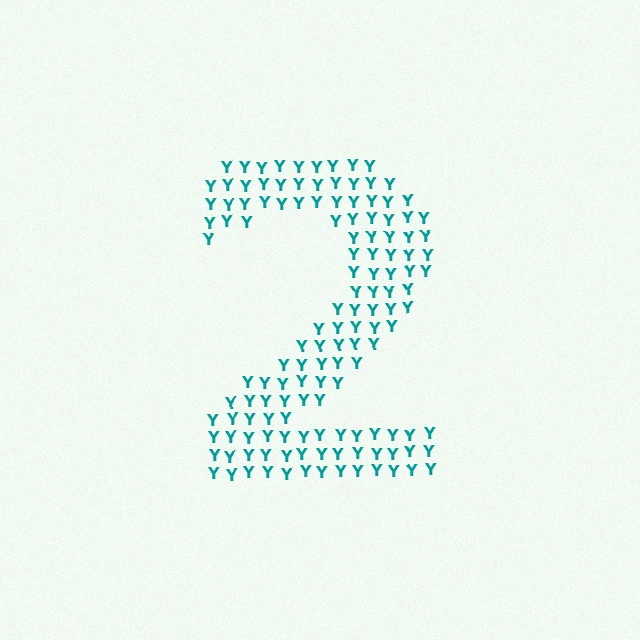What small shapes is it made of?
It is made of small letter Y's.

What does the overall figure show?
The overall figure shows the digit 2.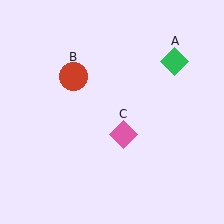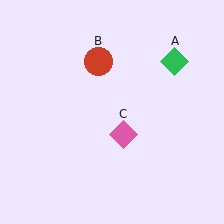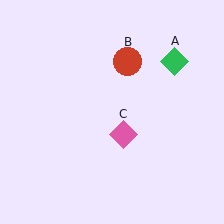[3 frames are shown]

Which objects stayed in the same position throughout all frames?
Green diamond (object A) and pink diamond (object C) remained stationary.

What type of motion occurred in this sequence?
The red circle (object B) rotated clockwise around the center of the scene.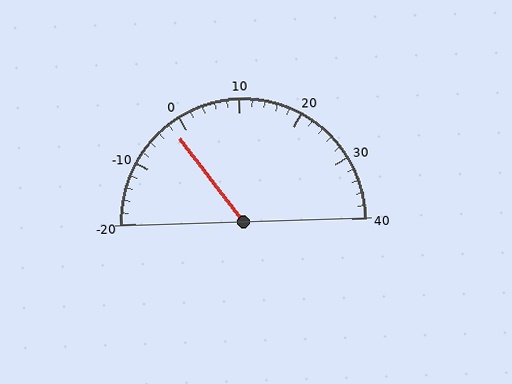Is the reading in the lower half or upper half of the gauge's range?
The reading is in the lower half of the range (-20 to 40).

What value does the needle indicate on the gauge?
The needle indicates approximately -2.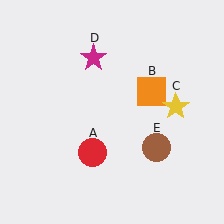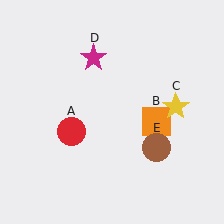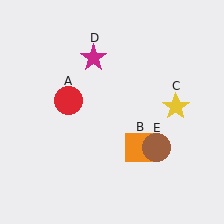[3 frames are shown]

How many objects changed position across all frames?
2 objects changed position: red circle (object A), orange square (object B).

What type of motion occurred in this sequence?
The red circle (object A), orange square (object B) rotated clockwise around the center of the scene.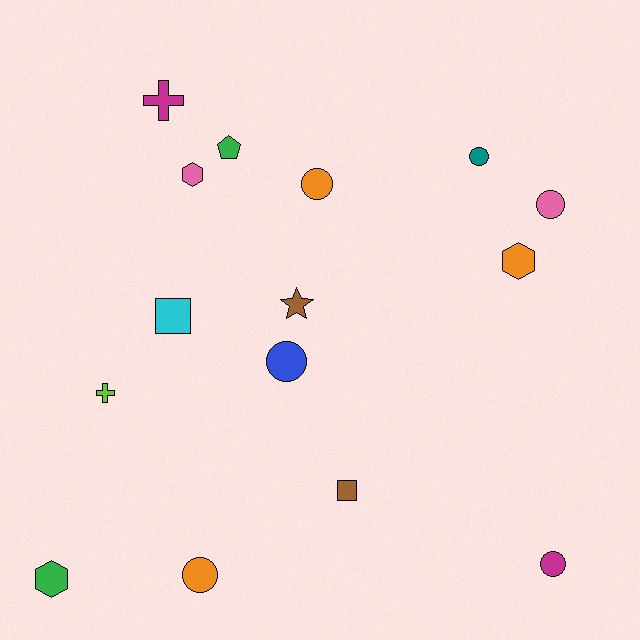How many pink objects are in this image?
There are 2 pink objects.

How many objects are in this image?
There are 15 objects.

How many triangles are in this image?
There are no triangles.